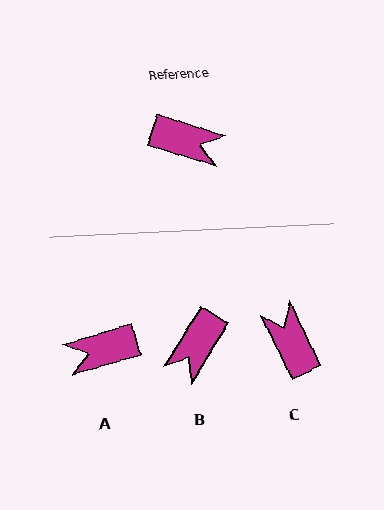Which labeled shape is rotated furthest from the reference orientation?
A, about 146 degrees away.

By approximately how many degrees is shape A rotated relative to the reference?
Approximately 146 degrees clockwise.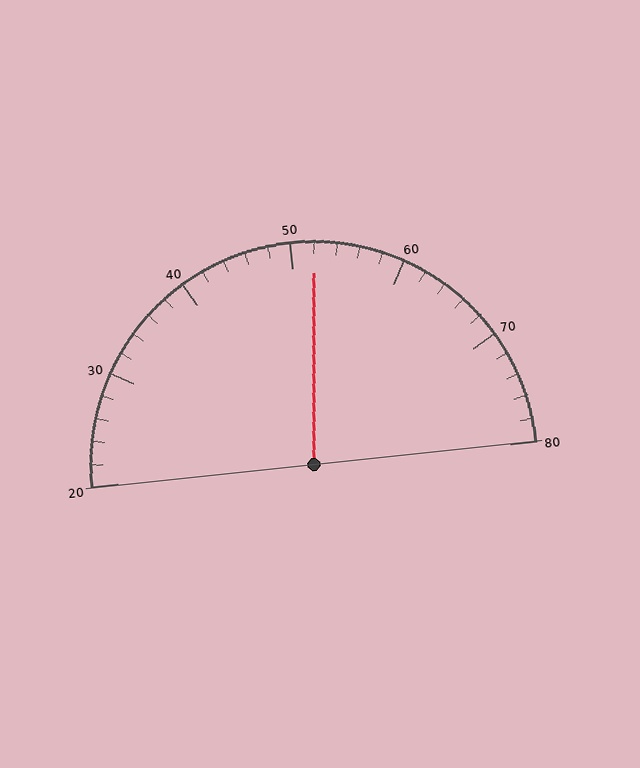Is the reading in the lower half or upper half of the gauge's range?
The reading is in the upper half of the range (20 to 80).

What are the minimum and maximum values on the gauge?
The gauge ranges from 20 to 80.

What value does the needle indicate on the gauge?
The needle indicates approximately 52.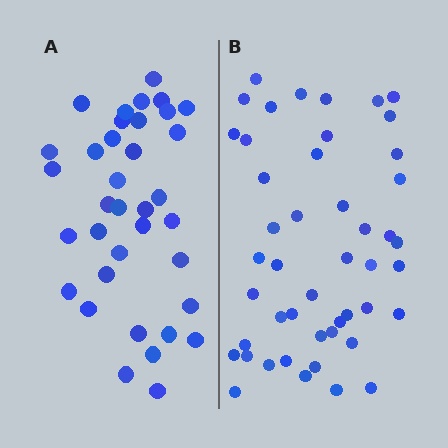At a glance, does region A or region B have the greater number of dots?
Region B (the right region) has more dots.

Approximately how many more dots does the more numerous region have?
Region B has roughly 12 or so more dots than region A.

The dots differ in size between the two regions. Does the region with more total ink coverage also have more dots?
No. Region A has more total ink coverage because its dots are larger, but region B actually contains more individual dots. Total area can be misleading — the number of items is what matters here.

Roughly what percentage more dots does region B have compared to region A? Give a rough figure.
About 30% more.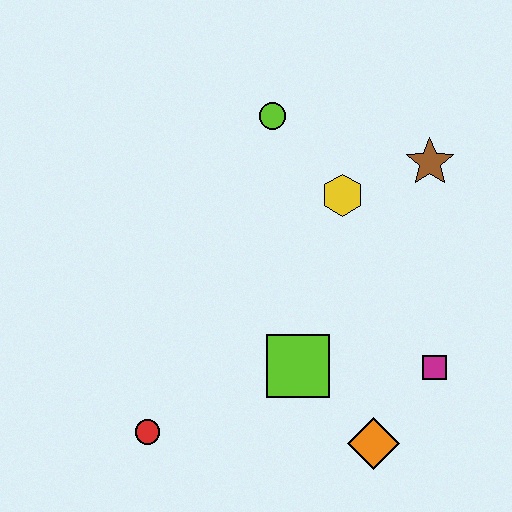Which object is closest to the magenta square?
The orange diamond is closest to the magenta square.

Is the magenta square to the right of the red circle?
Yes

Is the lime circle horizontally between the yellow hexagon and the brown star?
No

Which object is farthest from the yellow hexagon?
The red circle is farthest from the yellow hexagon.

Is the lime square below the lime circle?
Yes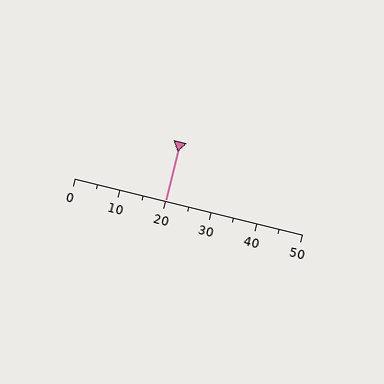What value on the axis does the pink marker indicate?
The marker indicates approximately 20.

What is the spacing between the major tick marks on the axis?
The major ticks are spaced 10 apart.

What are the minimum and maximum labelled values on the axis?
The axis runs from 0 to 50.